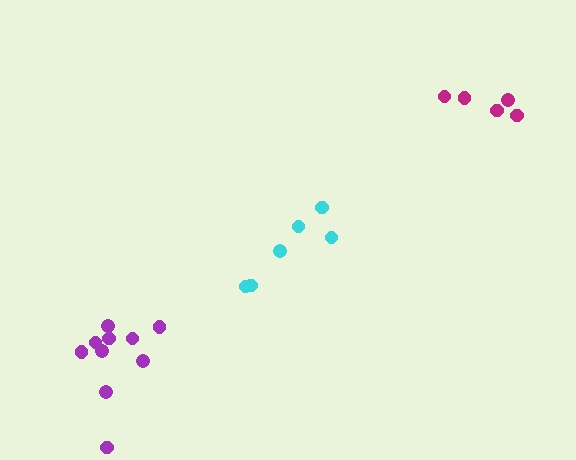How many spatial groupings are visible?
There are 3 spatial groupings.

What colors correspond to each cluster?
The clusters are colored: purple, cyan, magenta.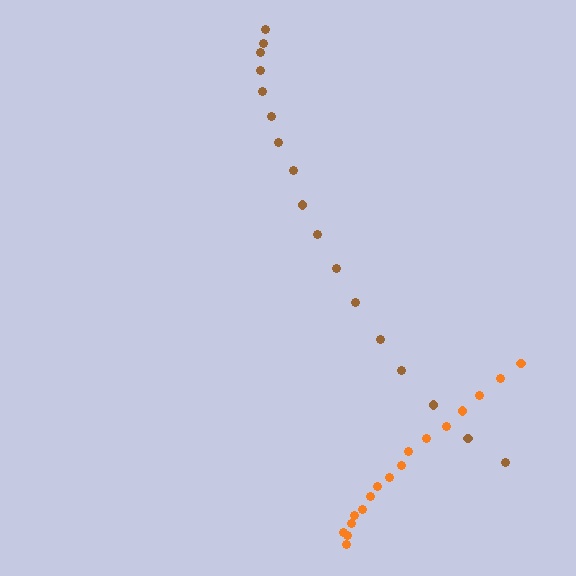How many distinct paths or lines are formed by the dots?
There are 2 distinct paths.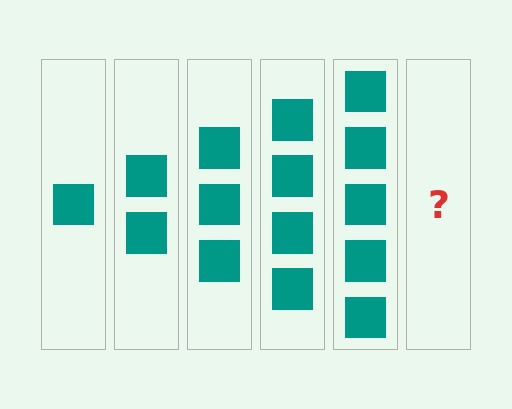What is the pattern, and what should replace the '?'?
The pattern is that each step adds one more square. The '?' should be 6 squares.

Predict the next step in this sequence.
The next step is 6 squares.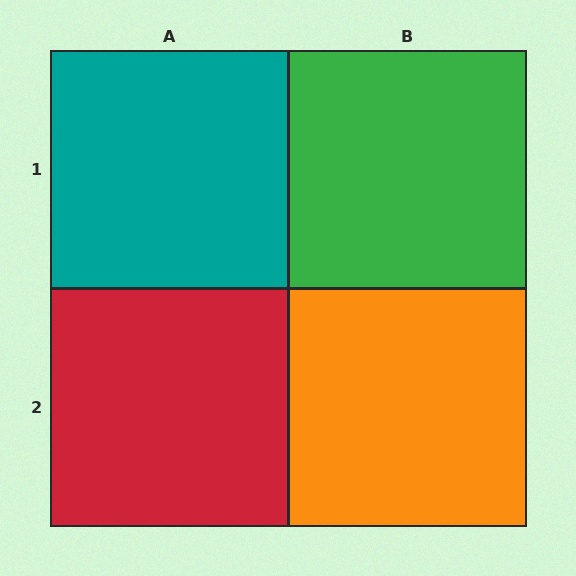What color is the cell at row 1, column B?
Green.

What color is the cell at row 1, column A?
Teal.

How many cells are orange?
1 cell is orange.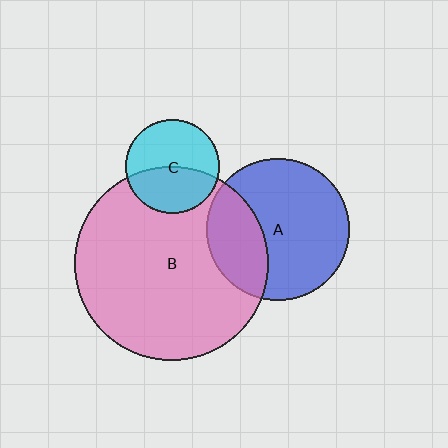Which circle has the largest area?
Circle B (pink).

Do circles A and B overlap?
Yes.